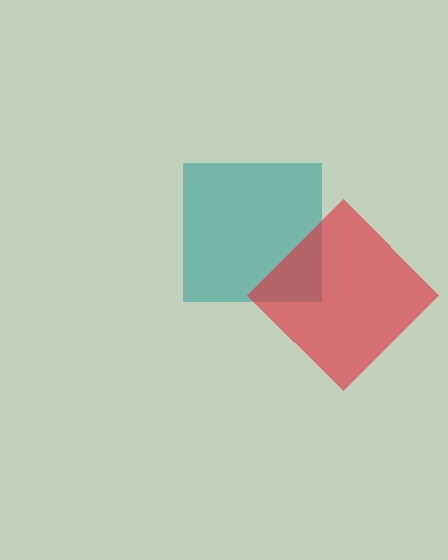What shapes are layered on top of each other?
The layered shapes are: a teal square, a red diamond.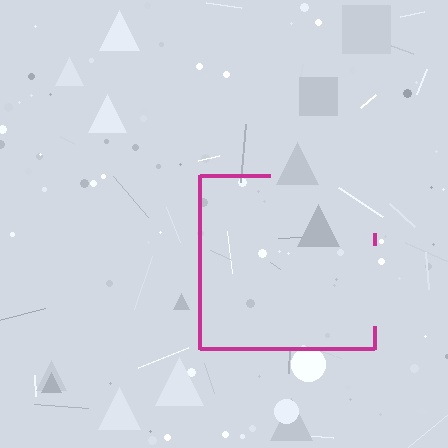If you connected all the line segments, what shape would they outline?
They would outline a square.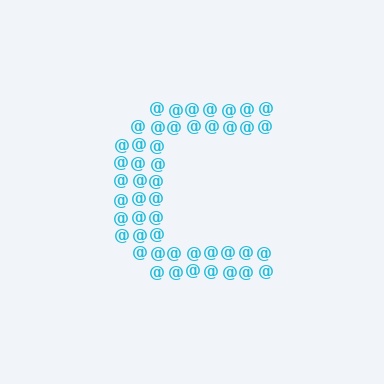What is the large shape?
The large shape is the letter C.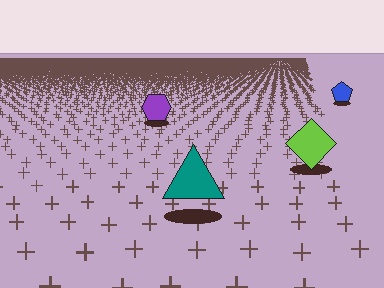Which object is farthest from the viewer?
The blue pentagon is farthest from the viewer. It appears smaller and the ground texture around it is denser.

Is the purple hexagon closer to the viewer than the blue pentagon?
Yes. The purple hexagon is closer — you can tell from the texture gradient: the ground texture is coarser near it.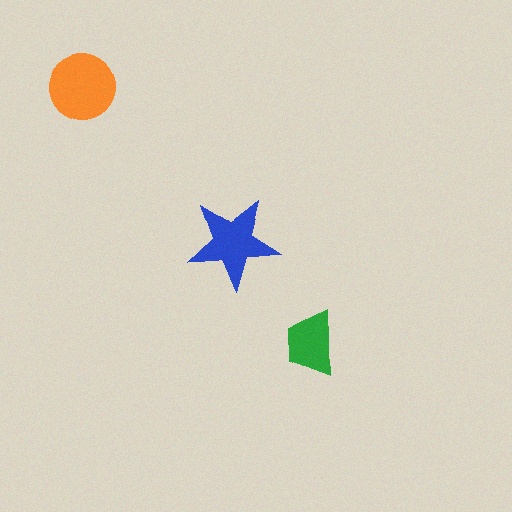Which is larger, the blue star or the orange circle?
The orange circle.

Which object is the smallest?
The green trapezoid.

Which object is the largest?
The orange circle.